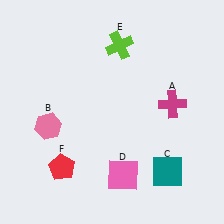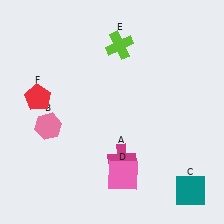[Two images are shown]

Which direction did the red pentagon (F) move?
The red pentagon (F) moved up.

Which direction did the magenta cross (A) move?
The magenta cross (A) moved down.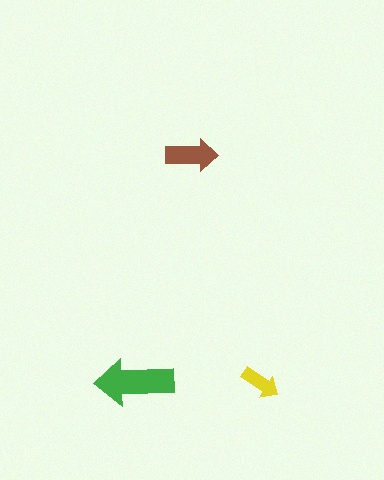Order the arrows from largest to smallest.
the green one, the brown one, the yellow one.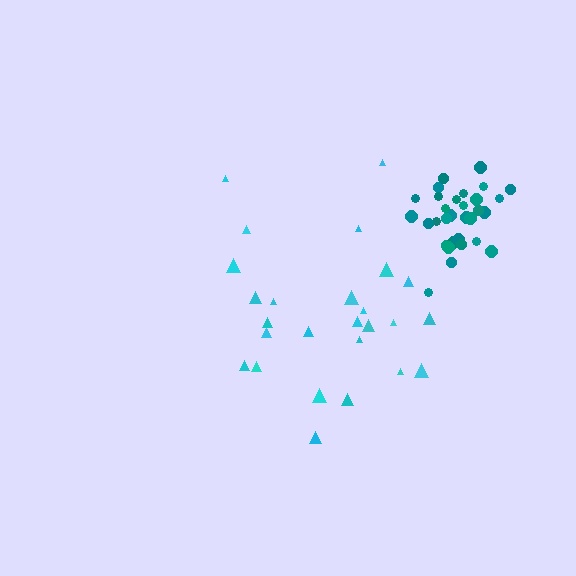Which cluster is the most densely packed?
Teal.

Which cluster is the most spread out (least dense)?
Cyan.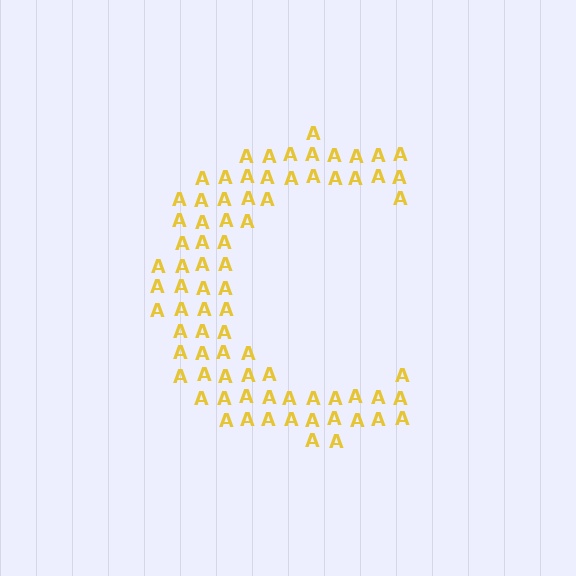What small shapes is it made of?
It is made of small letter A's.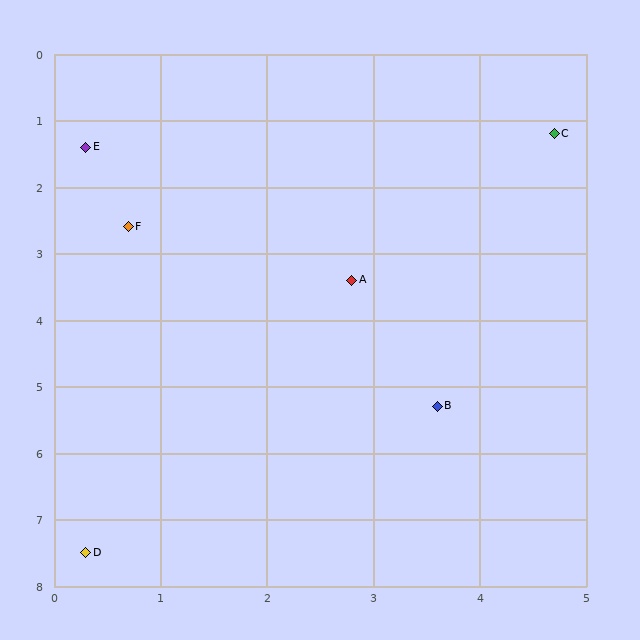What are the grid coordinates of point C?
Point C is at approximately (4.7, 1.2).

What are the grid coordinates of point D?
Point D is at approximately (0.3, 7.5).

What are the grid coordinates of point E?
Point E is at approximately (0.3, 1.4).